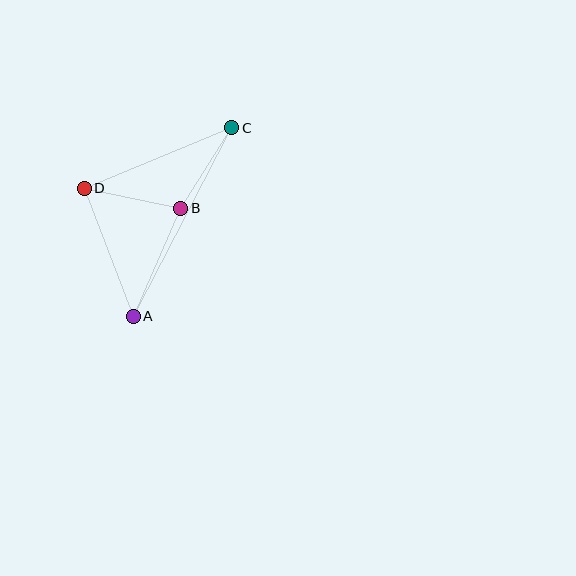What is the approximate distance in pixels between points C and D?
The distance between C and D is approximately 160 pixels.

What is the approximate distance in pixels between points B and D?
The distance between B and D is approximately 99 pixels.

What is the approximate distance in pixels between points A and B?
The distance between A and B is approximately 119 pixels.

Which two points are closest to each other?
Points B and C are closest to each other.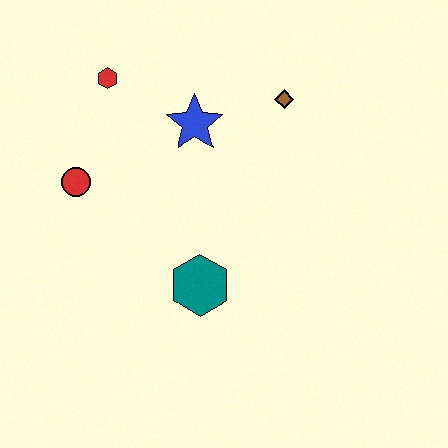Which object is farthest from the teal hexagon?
The red hexagon is farthest from the teal hexagon.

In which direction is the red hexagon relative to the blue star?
The red hexagon is to the left of the blue star.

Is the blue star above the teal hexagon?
Yes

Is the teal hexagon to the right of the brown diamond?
No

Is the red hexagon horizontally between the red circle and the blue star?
Yes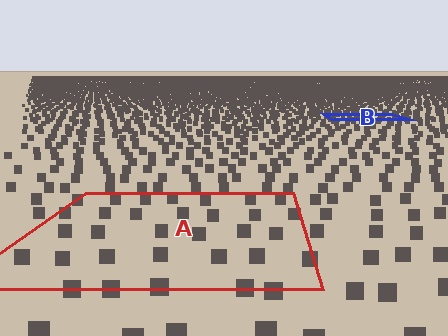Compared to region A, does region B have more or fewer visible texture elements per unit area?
Region B has more texture elements per unit area — they are packed more densely because it is farther away.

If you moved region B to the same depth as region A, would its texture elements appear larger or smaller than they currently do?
They would appear larger. At a closer depth, the same texture elements are projected at a bigger on-screen size.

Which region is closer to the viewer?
Region A is closer. The texture elements there are larger and more spread out.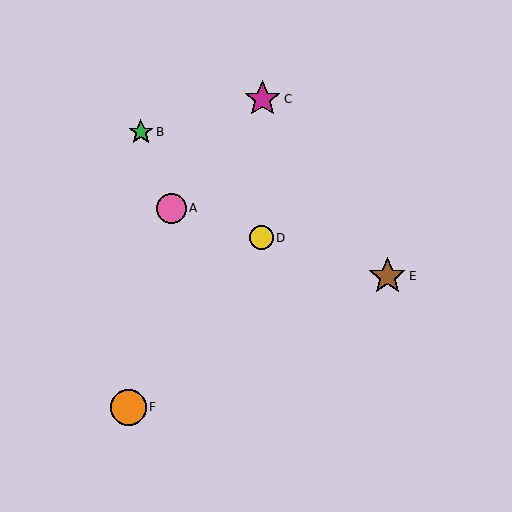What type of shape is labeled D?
Shape D is a yellow circle.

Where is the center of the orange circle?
The center of the orange circle is at (128, 407).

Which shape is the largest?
The brown star (labeled E) is the largest.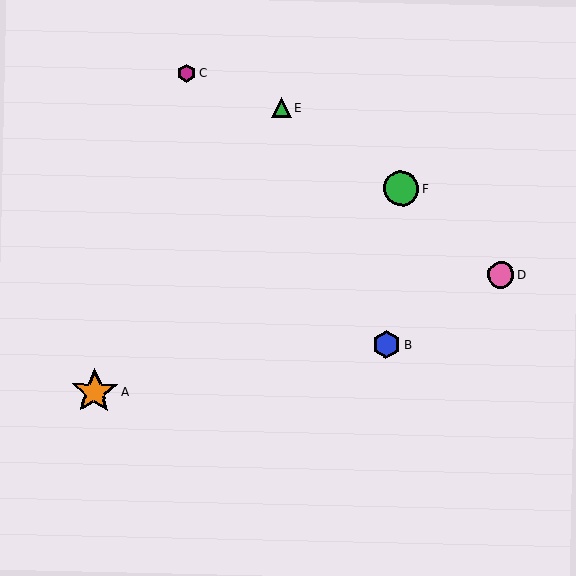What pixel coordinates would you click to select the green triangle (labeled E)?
Click at (281, 108) to select the green triangle E.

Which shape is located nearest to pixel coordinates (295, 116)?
The green triangle (labeled E) at (281, 108) is nearest to that location.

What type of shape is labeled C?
Shape C is a magenta hexagon.